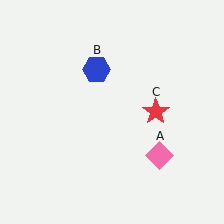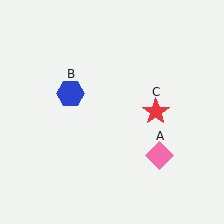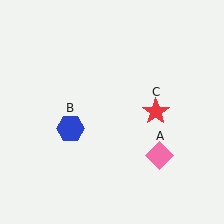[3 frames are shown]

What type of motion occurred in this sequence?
The blue hexagon (object B) rotated counterclockwise around the center of the scene.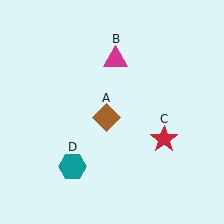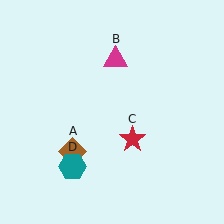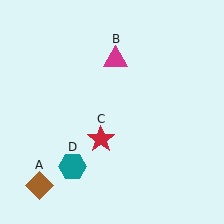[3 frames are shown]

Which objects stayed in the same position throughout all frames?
Magenta triangle (object B) and teal hexagon (object D) remained stationary.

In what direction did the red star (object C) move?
The red star (object C) moved left.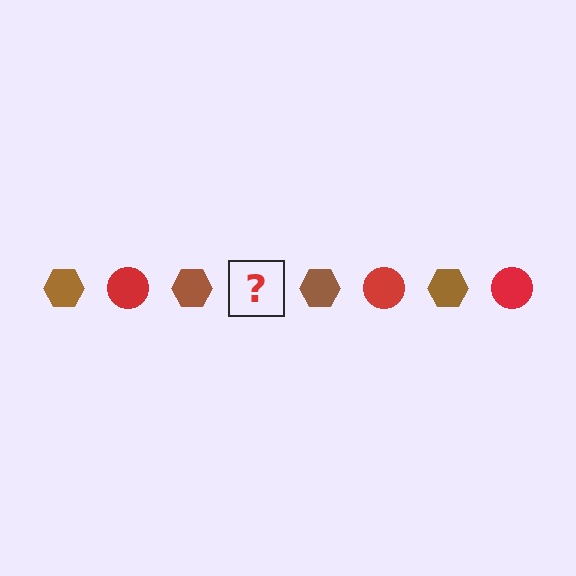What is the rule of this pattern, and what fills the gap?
The rule is that the pattern alternates between brown hexagon and red circle. The gap should be filled with a red circle.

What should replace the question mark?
The question mark should be replaced with a red circle.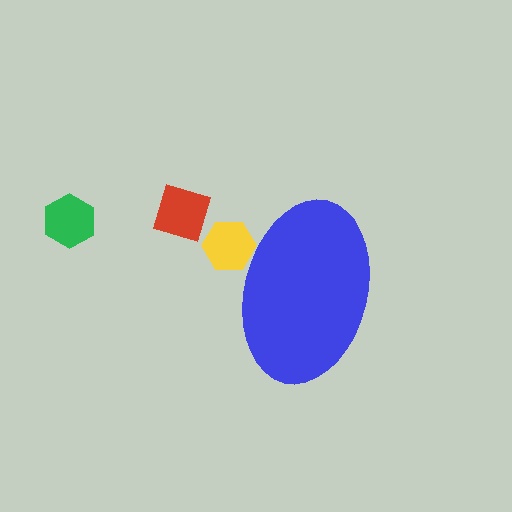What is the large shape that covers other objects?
A blue ellipse.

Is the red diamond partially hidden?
No, the red diamond is fully visible.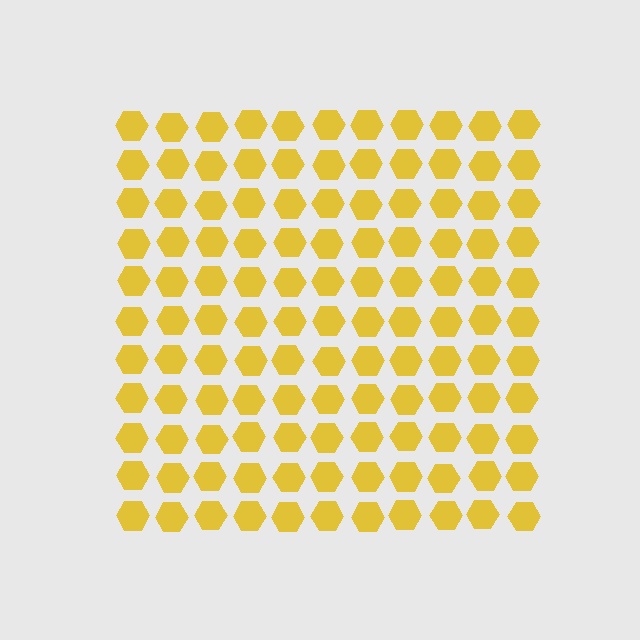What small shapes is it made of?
It is made of small hexagons.